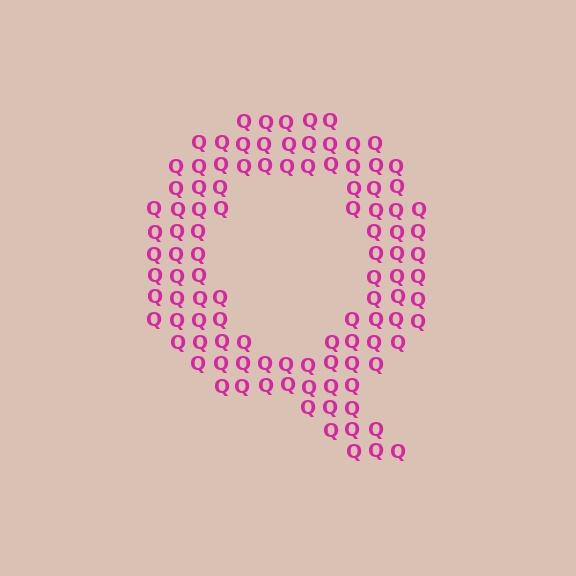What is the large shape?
The large shape is the letter Q.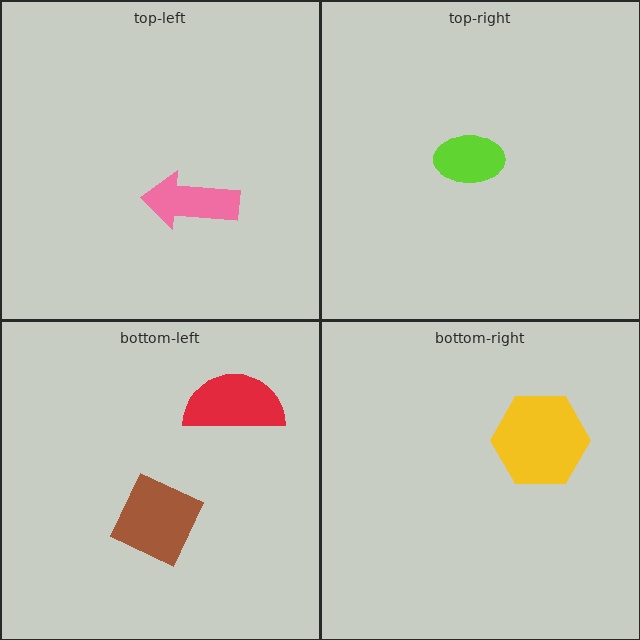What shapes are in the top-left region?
The pink arrow.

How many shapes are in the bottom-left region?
2.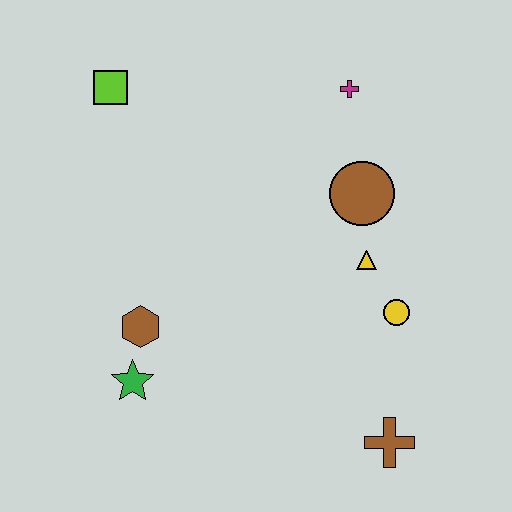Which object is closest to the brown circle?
The yellow triangle is closest to the brown circle.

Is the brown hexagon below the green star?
No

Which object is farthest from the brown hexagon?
The magenta cross is farthest from the brown hexagon.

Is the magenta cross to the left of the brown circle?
Yes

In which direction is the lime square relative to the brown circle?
The lime square is to the left of the brown circle.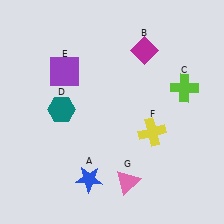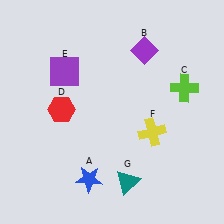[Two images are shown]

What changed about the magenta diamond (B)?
In Image 1, B is magenta. In Image 2, it changed to purple.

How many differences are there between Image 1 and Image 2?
There are 3 differences between the two images.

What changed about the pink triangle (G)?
In Image 1, G is pink. In Image 2, it changed to teal.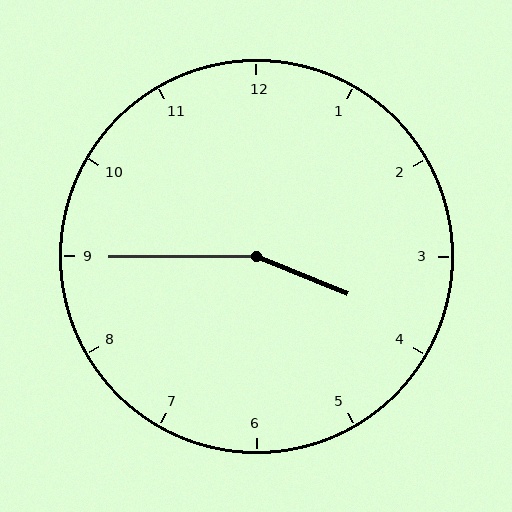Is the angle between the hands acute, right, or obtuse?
It is obtuse.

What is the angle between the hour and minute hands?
Approximately 158 degrees.